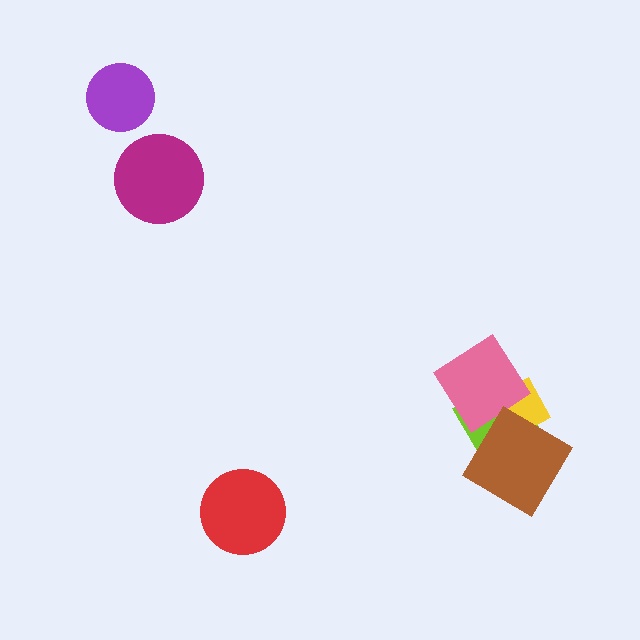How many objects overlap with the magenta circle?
0 objects overlap with the magenta circle.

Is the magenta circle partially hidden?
No, no other shape covers it.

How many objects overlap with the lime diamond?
3 objects overlap with the lime diamond.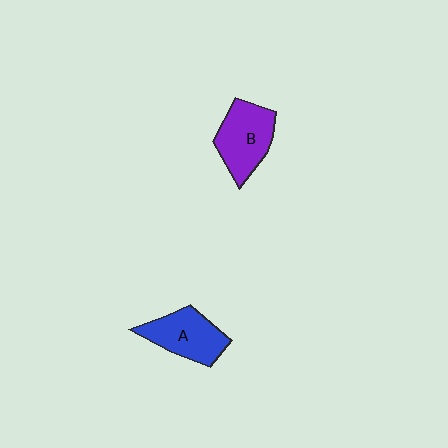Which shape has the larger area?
Shape B (purple).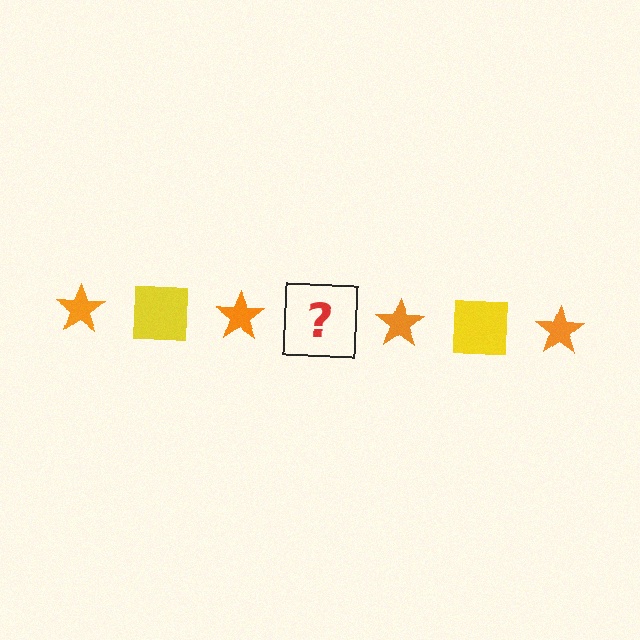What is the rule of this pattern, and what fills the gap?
The rule is that the pattern alternates between orange star and yellow square. The gap should be filled with a yellow square.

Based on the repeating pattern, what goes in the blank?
The blank should be a yellow square.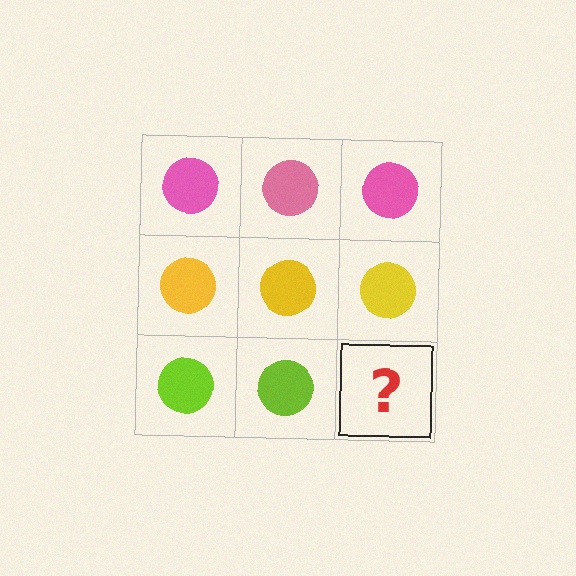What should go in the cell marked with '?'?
The missing cell should contain a lime circle.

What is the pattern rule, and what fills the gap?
The rule is that each row has a consistent color. The gap should be filled with a lime circle.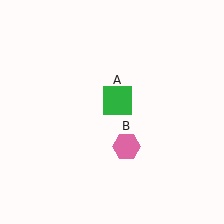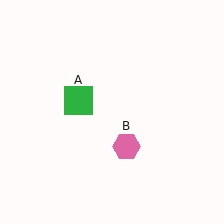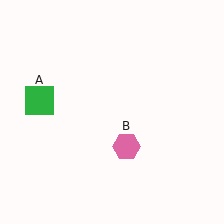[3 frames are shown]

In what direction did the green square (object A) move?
The green square (object A) moved left.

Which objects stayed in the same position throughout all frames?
Pink hexagon (object B) remained stationary.